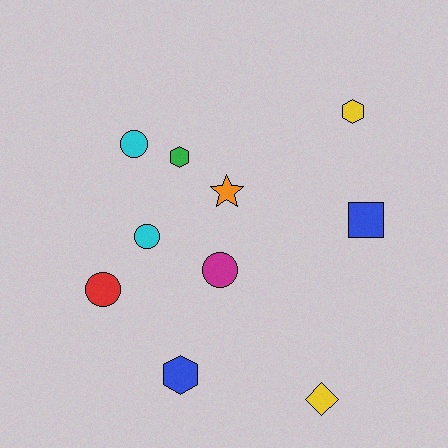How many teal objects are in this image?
There are no teal objects.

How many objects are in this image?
There are 10 objects.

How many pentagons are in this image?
There are no pentagons.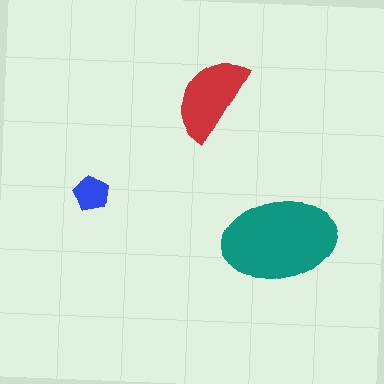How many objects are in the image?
There are 3 objects in the image.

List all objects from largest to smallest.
The teal ellipse, the red semicircle, the blue pentagon.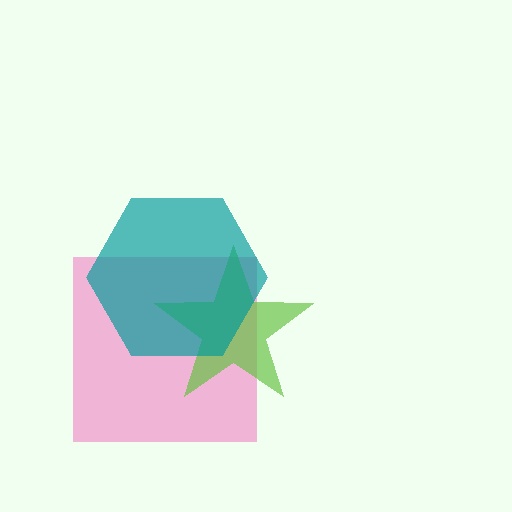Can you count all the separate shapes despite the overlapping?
Yes, there are 3 separate shapes.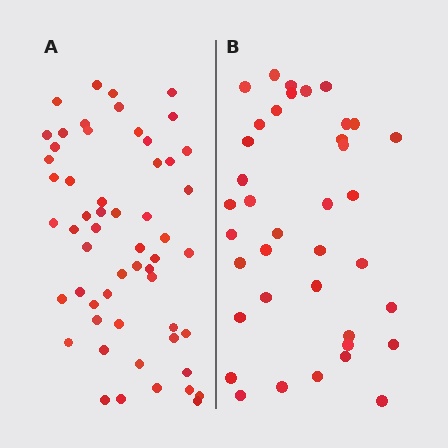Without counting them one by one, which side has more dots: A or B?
Region A (the left region) has more dots.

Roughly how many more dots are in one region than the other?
Region A has approximately 20 more dots than region B.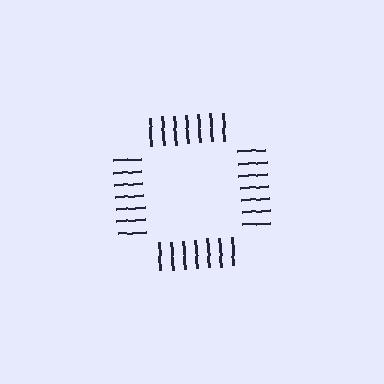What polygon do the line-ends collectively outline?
An illusory square — the line segments terminate on its edges but no continuous stroke is drawn.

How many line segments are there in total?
28 — 7 along each of the 4 edges.